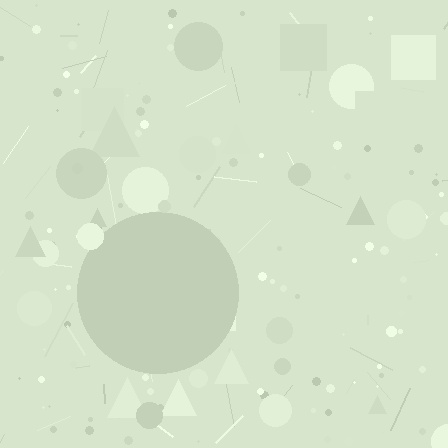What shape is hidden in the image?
A circle is hidden in the image.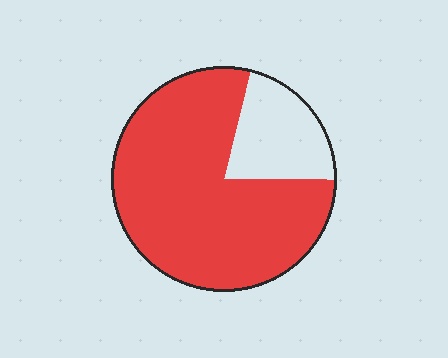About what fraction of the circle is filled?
About four fifths (4/5).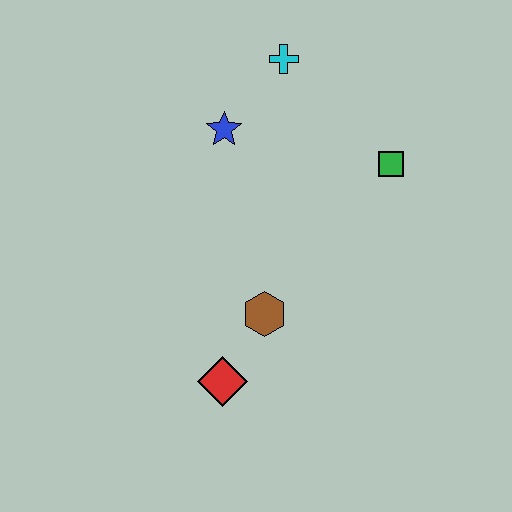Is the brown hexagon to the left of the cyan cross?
Yes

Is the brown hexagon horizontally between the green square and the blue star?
Yes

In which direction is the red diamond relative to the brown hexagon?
The red diamond is below the brown hexagon.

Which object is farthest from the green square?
The red diamond is farthest from the green square.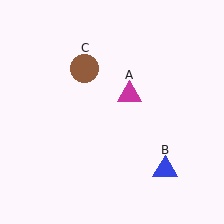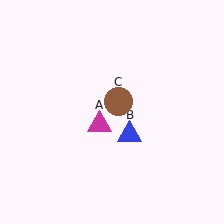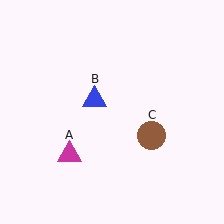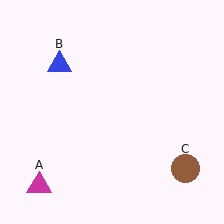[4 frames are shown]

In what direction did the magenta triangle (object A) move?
The magenta triangle (object A) moved down and to the left.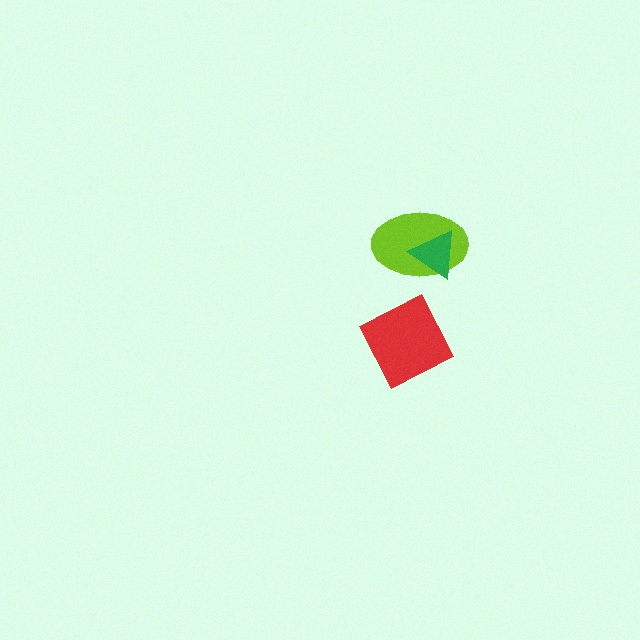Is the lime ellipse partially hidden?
Yes, it is partially covered by another shape.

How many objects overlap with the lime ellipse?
1 object overlaps with the lime ellipse.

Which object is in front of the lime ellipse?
The green triangle is in front of the lime ellipse.